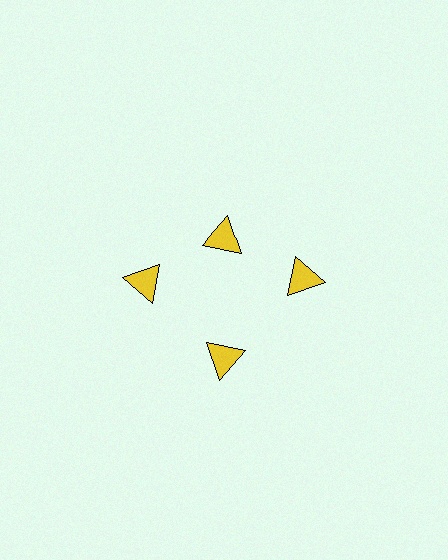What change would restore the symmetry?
The symmetry would be restored by moving it outward, back onto the ring so that all 4 triangles sit at equal angles and equal distance from the center.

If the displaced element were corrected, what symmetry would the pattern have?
It would have 4-fold rotational symmetry — the pattern would map onto itself every 90 degrees.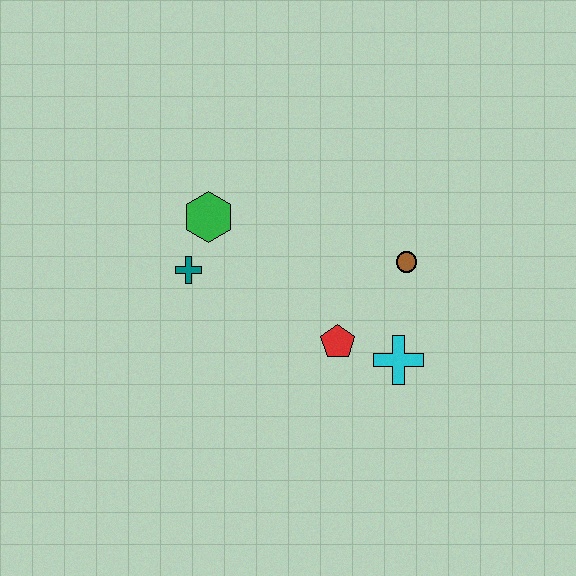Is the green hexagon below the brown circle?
No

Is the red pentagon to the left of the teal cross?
No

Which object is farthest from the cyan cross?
The green hexagon is farthest from the cyan cross.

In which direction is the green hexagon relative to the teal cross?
The green hexagon is above the teal cross.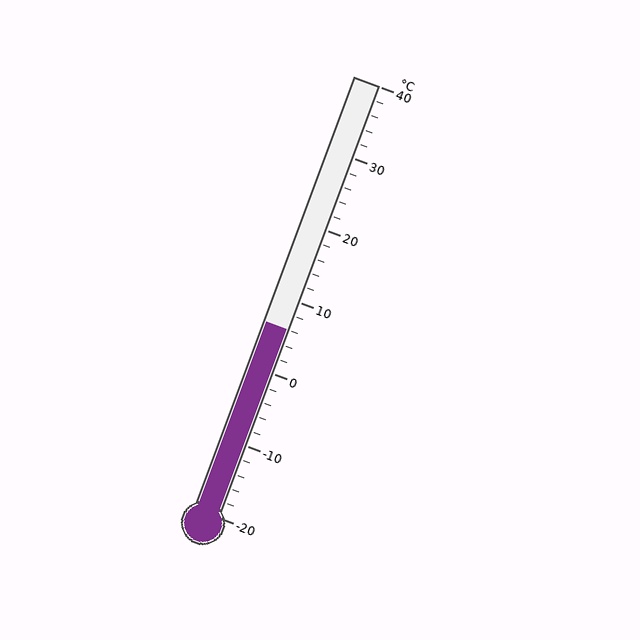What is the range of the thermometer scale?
The thermometer scale ranges from -20°C to 40°C.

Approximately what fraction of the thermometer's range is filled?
The thermometer is filled to approximately 45% of its range.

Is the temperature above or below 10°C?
The temperature is below 10°C.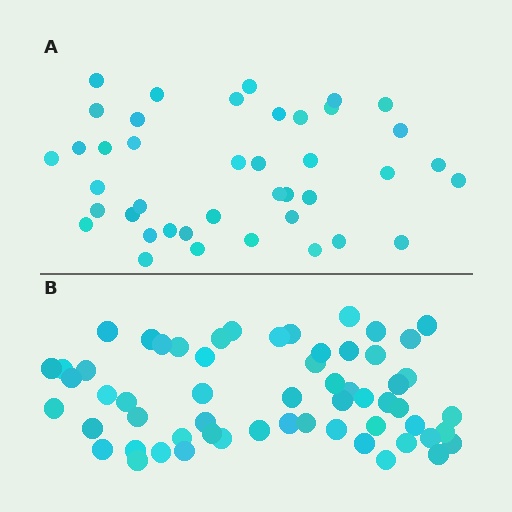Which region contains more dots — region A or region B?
Region B (the bottom region) has more dots.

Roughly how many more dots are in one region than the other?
Region B has approximately 20 more dots than region A.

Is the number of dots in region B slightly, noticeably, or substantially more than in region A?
Region B has noticeably more, but not dramatically so. The ratio is roughly 1.4 to 1.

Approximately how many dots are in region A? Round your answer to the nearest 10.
About 40 dots. (The exact count is 41, which rounds to 40.)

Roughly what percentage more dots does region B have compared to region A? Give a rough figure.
About 45% more.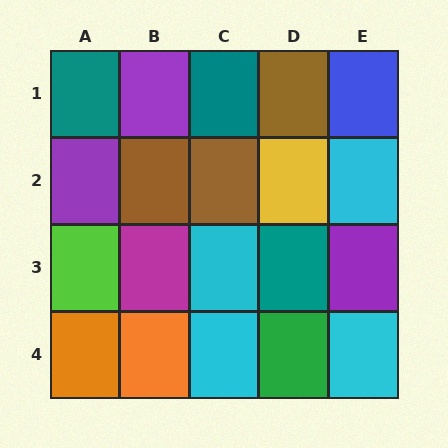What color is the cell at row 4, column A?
Orange.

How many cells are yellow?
1 cell is yellow.